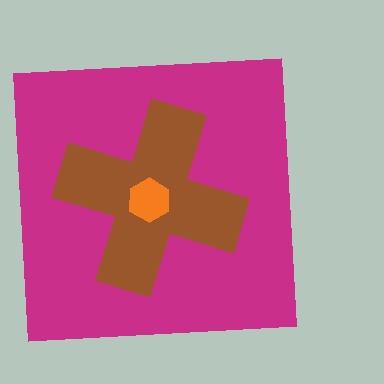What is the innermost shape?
The orange hexagon.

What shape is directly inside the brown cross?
The orange hexagon.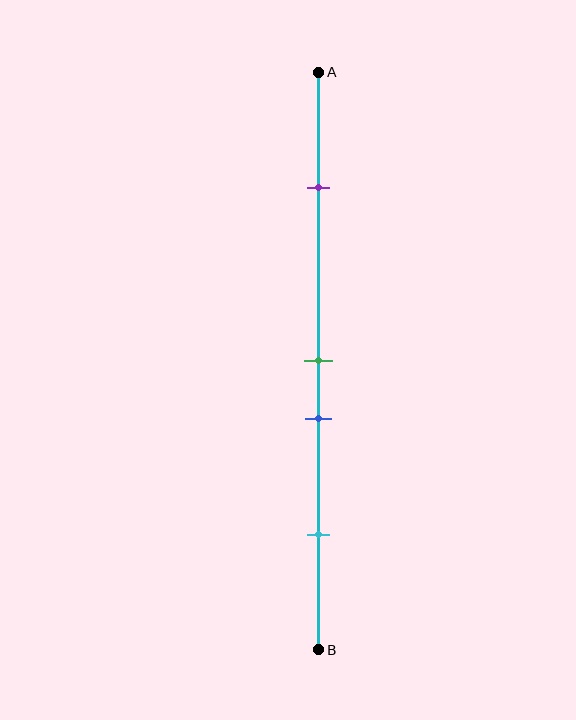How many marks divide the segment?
There are 4 marks dividing the segment.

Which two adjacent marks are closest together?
The green and blue marks are the closest adjacent pair.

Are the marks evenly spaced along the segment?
No, the marks are not evenly spaced.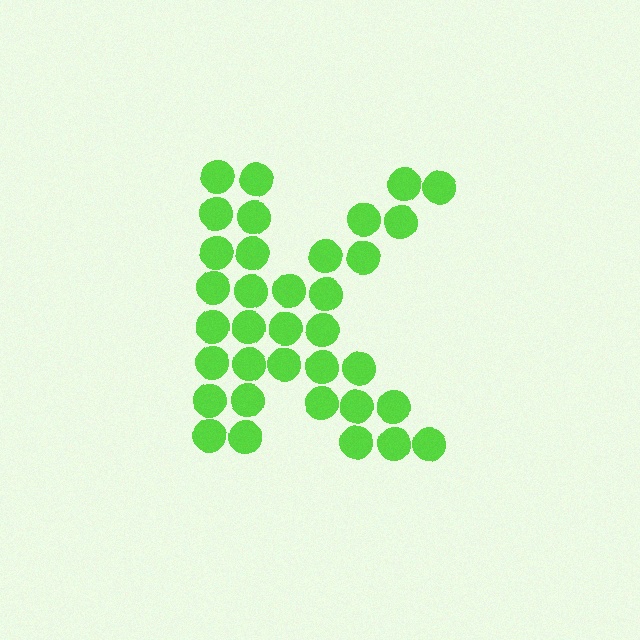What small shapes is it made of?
It is made of small circles.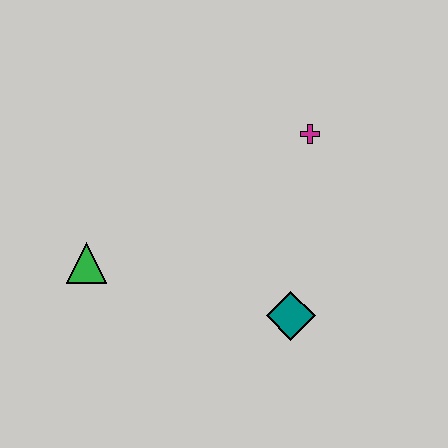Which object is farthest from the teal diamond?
The green triangle is farthest from the teal diamond.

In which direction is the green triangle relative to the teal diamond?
The green triangle is to the left of the teal diamond.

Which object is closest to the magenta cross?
The teal diamond is closest to the magenta cross.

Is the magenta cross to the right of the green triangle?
Yes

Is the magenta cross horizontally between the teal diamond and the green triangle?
No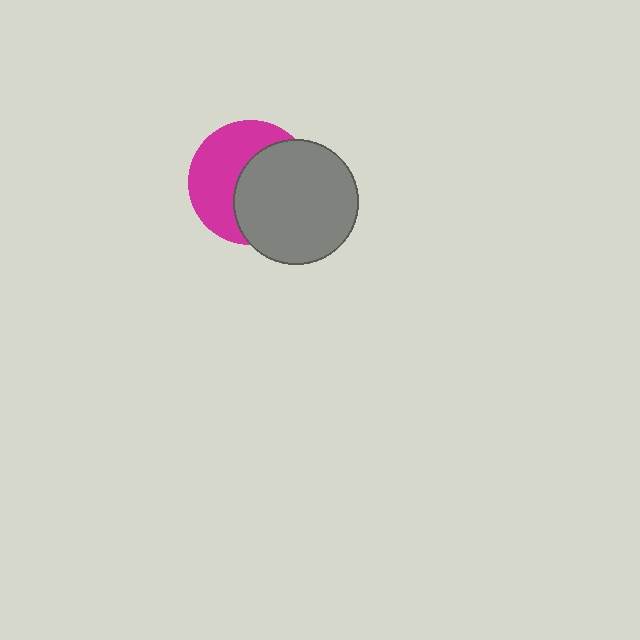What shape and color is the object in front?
The object in front is a gray circle.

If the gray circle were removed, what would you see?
You would see the complete magenta circle.